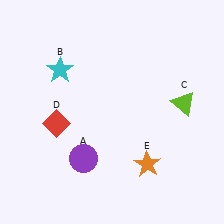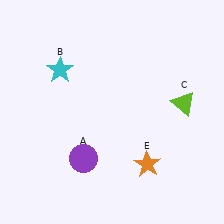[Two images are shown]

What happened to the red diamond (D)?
The red diamond (D) was removed in Image 2. It was in the bottom-left area of Image 1.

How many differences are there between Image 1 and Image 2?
There is 1 difference between the two images.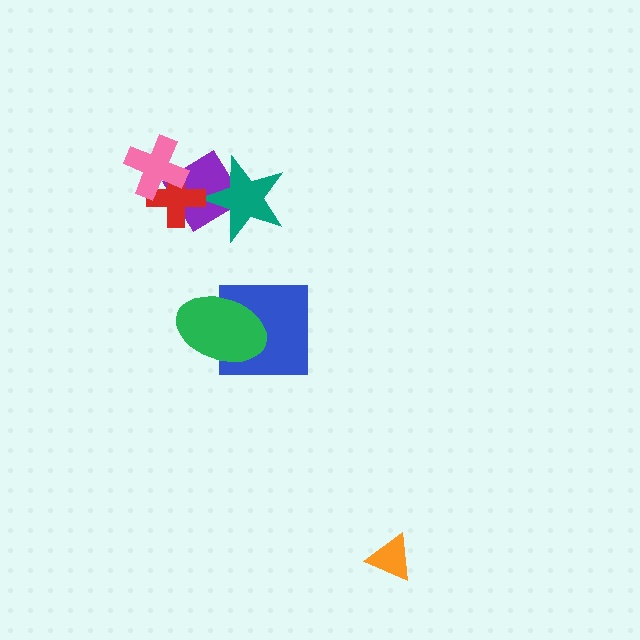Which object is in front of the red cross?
The pink cross is in front of the red cross.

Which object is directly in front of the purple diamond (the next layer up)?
The teal star is directly in front of the purple diamond.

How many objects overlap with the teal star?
1 object overlaps with the teal star.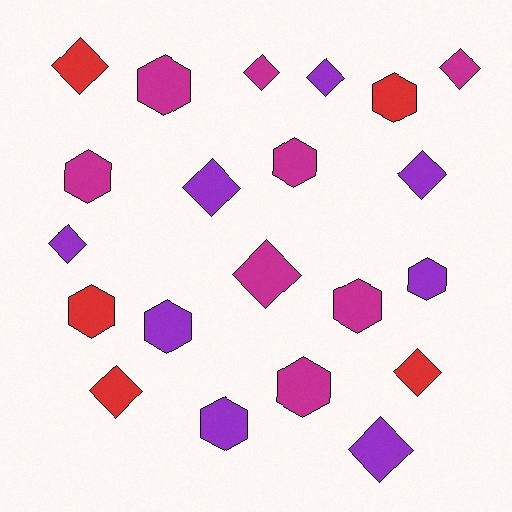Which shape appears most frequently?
Diamond, with 11 objects.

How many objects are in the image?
There are 21 objects.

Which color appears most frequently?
Purple, with 8 objects.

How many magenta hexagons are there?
There are 5 magenta hexagons.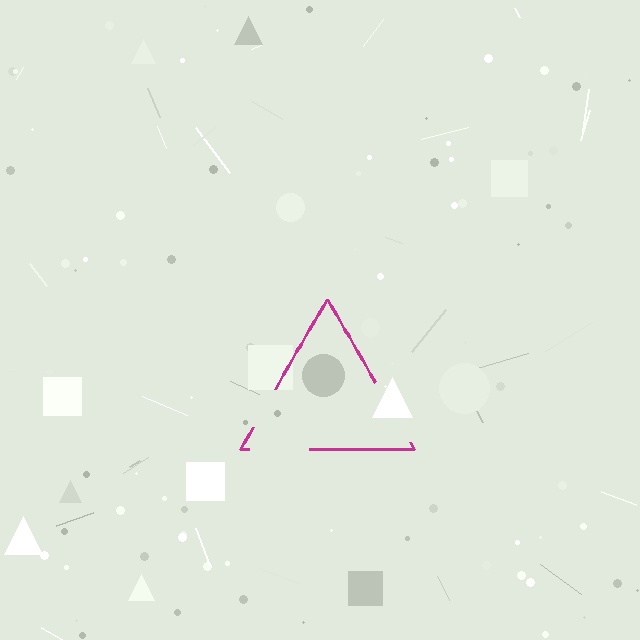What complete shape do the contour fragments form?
The contour fragments form a triangle.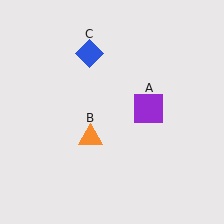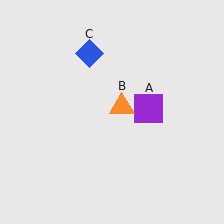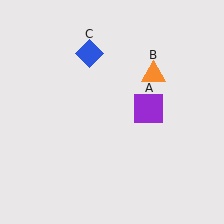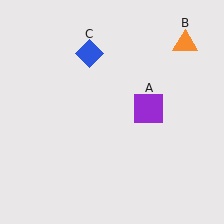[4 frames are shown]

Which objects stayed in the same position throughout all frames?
Purple square (object A) and blue diamond (object C) remained stationary.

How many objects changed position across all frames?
1 object changed position: orange triangle (object B).